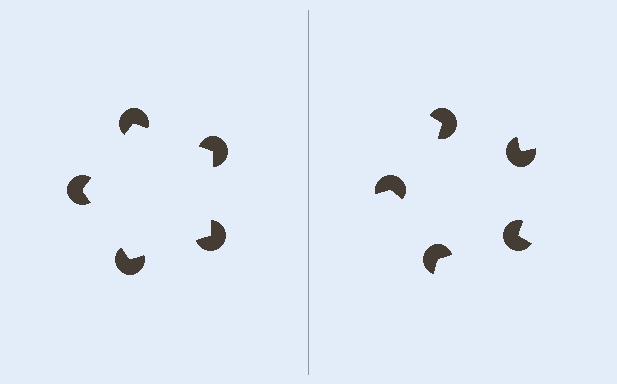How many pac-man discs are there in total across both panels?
10 — 5 on each side.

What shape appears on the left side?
An illusory pentagon.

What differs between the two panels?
The pac-man discs are positioned identically on both sides; only the wedge orientations differ. On the left they align to a pentagon; on the right they are misaligned.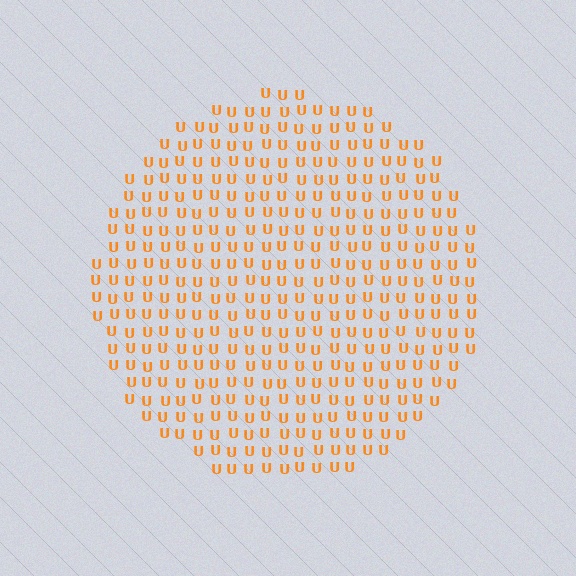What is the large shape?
The large shape is a circle.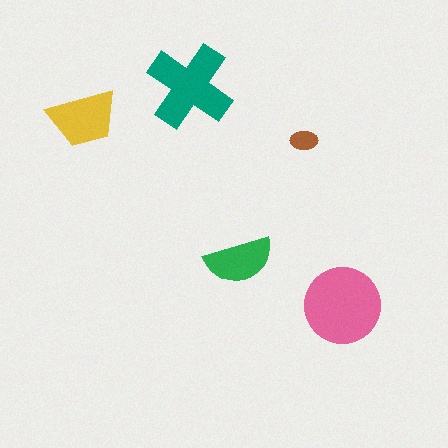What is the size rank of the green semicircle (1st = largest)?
4th.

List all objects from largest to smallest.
The pink circle, the teal cross, the yellow trapezoid, the green semicircle, the brown ellipse.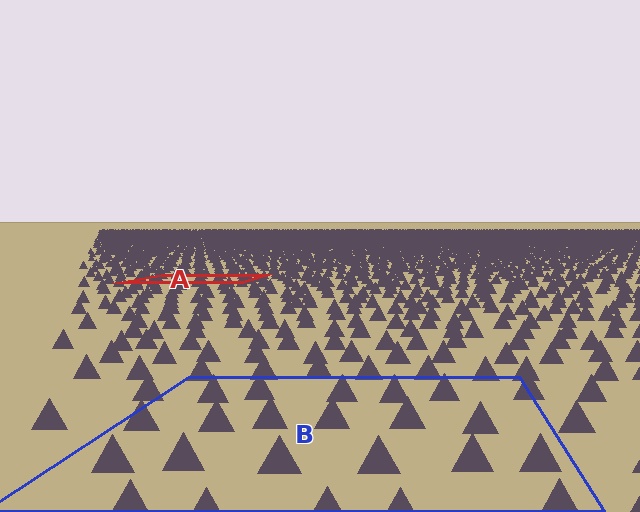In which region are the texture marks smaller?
The texture marks are smaller in region A, because it is farther away.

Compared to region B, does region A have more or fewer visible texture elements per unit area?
Region A has more texture elements per unit area — they are packed more densely because it is farther away.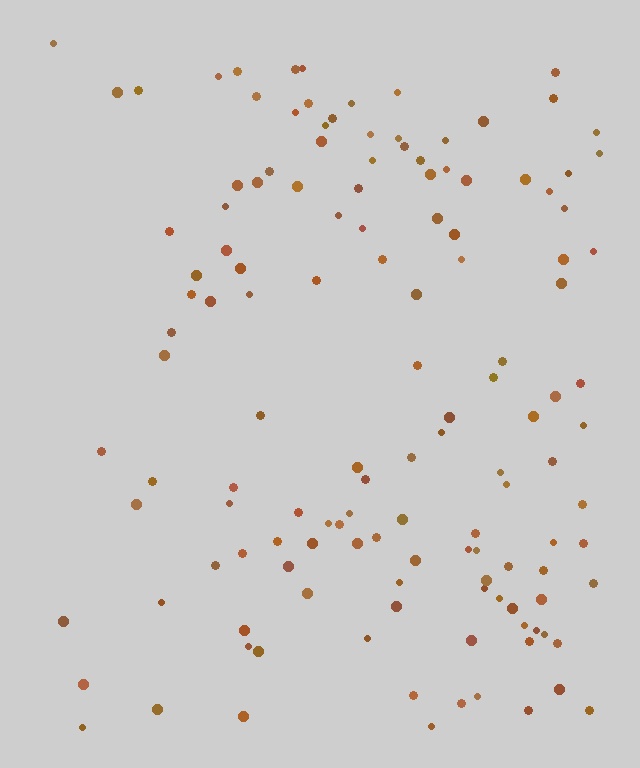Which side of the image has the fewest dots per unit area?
The left.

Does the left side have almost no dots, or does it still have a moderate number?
Still a moderate number, just noticeably fewer than the right.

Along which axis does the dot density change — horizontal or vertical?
Horizontal.